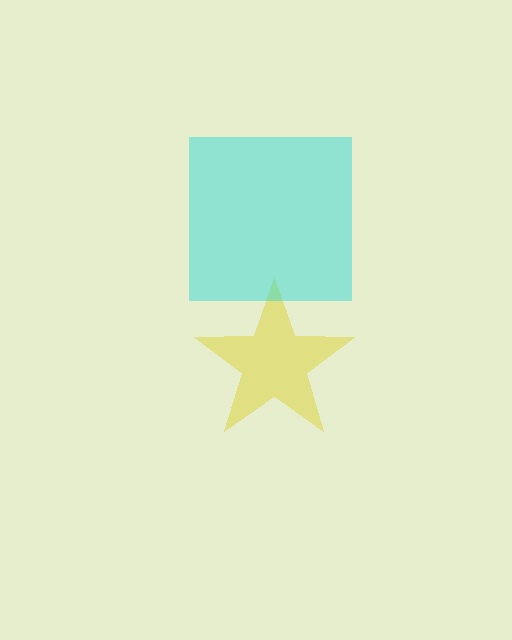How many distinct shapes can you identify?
There are 2 distinct shapes: a yellow star, a cyan square.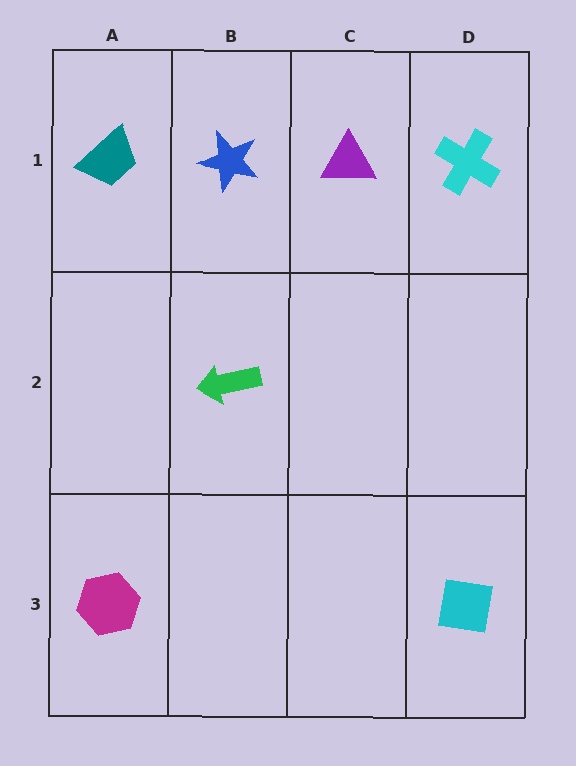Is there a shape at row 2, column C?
No, that cell is empty.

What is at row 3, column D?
A cyan square.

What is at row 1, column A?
A teal trapezoid.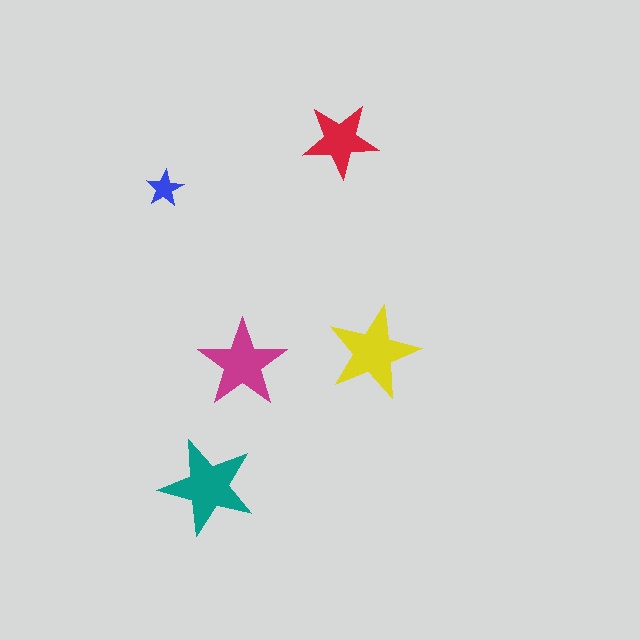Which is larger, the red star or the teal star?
The teal one.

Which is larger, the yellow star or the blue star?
The yellow one.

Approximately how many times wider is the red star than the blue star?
About 2 times wider.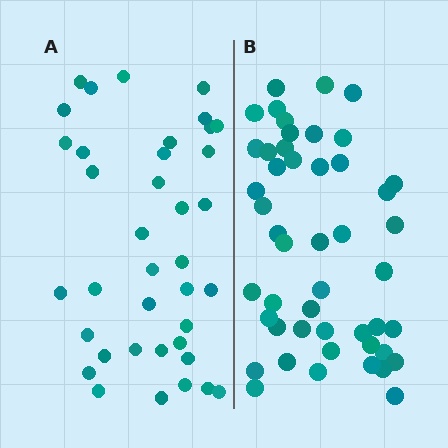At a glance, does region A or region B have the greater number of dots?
Region B (the right region) has more dots.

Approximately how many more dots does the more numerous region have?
Region B has roughly 10 or so more dots than region A.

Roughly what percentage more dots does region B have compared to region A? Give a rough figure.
About 25% more.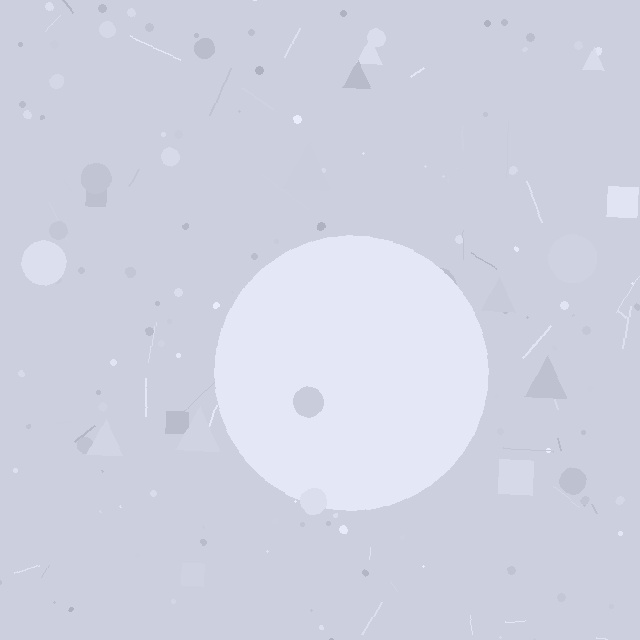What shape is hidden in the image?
A circle is hidden in the image.